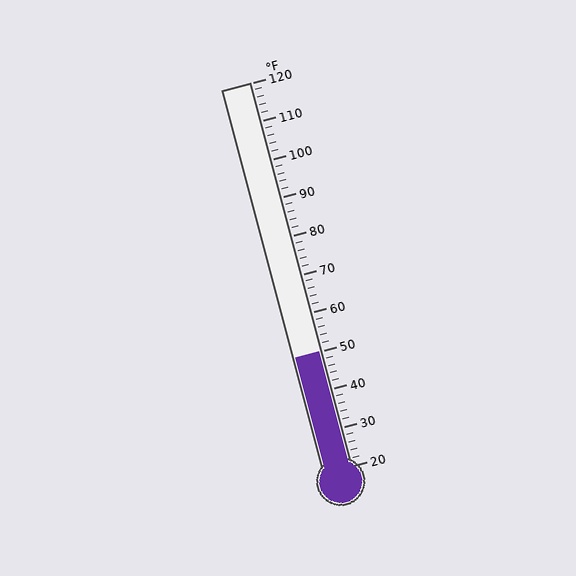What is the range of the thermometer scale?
The thermometer scale ranges from 20°F to 120°F.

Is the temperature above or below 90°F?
The temperature is below 90°F.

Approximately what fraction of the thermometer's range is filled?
The thermometer is filled to approximately 30% of its range.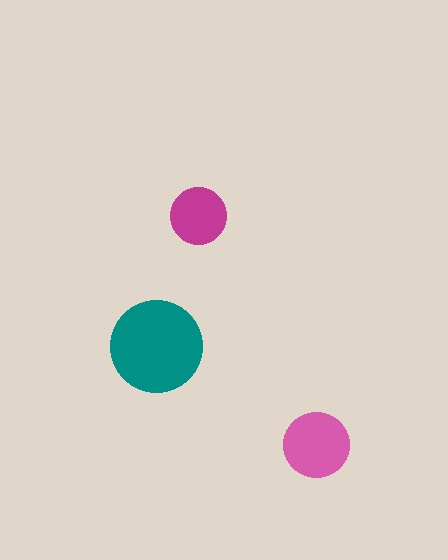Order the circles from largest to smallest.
the teal one, the pink one, the magenta one.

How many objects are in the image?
There are 3 objects in the image.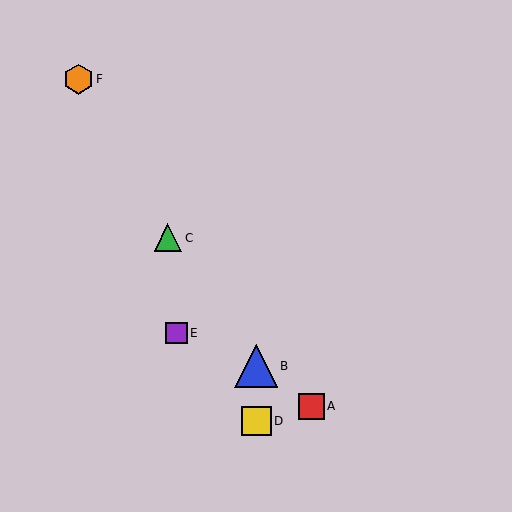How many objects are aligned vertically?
2 objects (B, D) are aligned vertically.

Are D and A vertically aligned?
No, D is at x≈256 and A is at x≈311.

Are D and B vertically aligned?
Yes, both are at x≈256.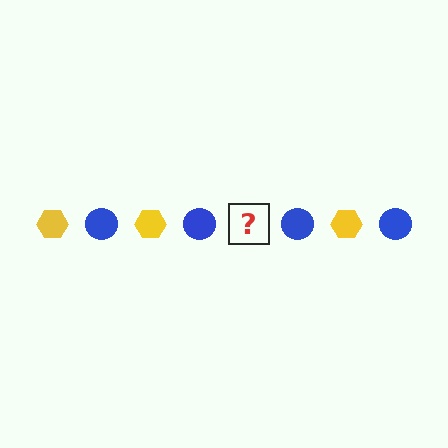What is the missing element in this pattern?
The missing element is a yellow hexagon.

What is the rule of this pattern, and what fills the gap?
The rule is that the pattern alternates between yellow hexagon and blue circle. The gap should be filled with a yellow hexagon.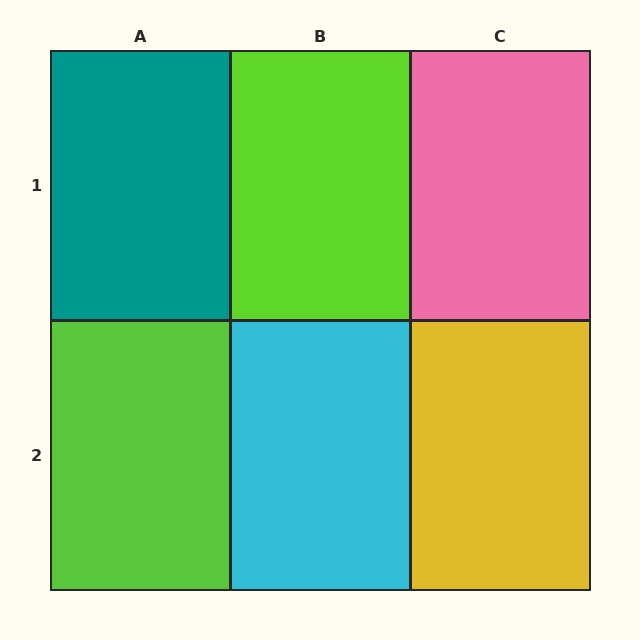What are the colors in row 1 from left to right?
Teal, lime, pink.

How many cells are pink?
1 cell is pink.